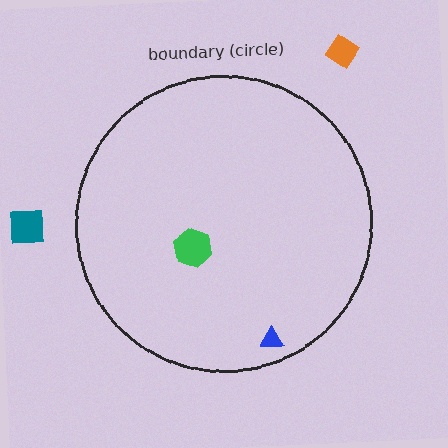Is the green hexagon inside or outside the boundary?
Inside.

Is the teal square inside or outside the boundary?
Outside.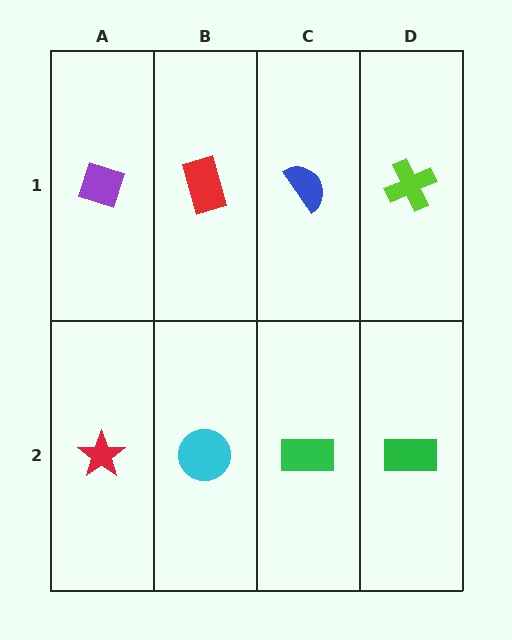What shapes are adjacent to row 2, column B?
A red rectangle (row 1, column B), a red star (row 2, column A), a green rectangle (row 2, column C).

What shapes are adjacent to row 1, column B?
A cyan circle (row 2, column B), a purple diamond (row 1, column A), a blue semicircle (row 1, column C).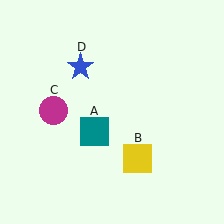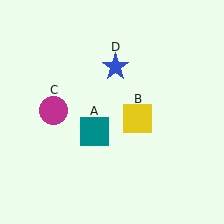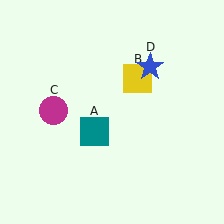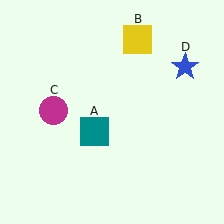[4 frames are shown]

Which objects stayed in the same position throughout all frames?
Teal square (object A) and magenta circle (object C) remained stationary.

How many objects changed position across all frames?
2 objects changed position: yellow square (object B), blue star (object D).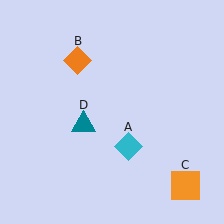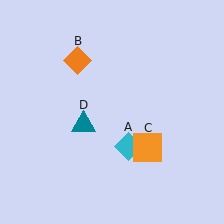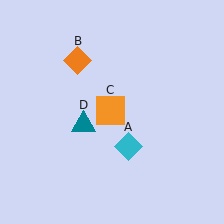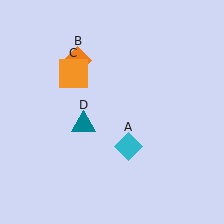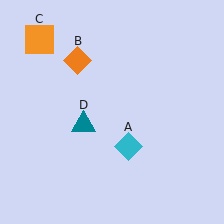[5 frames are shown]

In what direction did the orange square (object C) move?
The orange square (object C) moved up and to the left.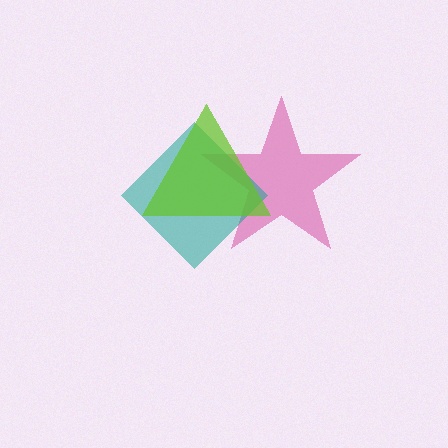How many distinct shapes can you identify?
There are 3 distinct shapes: a pink star, a teal diamond, a lime triangle.